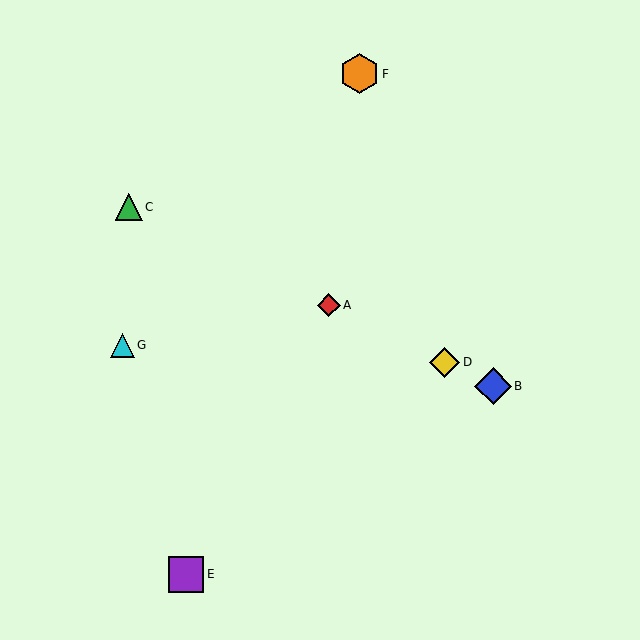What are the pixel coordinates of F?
Object F is at (360, 74).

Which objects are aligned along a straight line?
Objects A, B, C, D are aligned along a straight line.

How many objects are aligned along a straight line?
4 objects (A, B, C, D) are aligned along a straight line.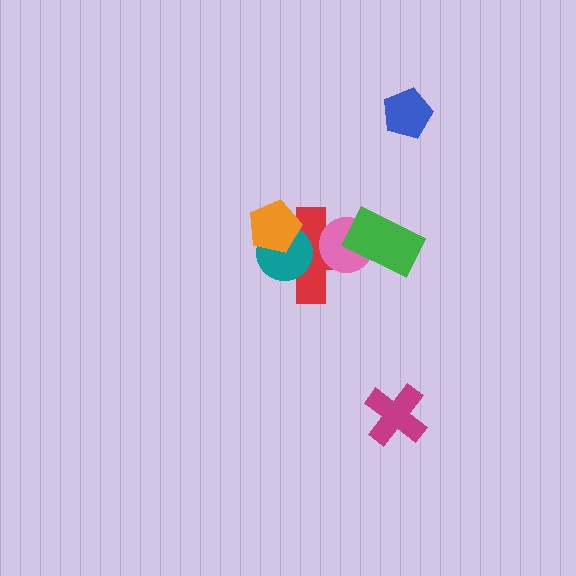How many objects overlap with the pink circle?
2 objects overlap with the pink circle.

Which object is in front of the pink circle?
The green rectangle is in front of the pink circle.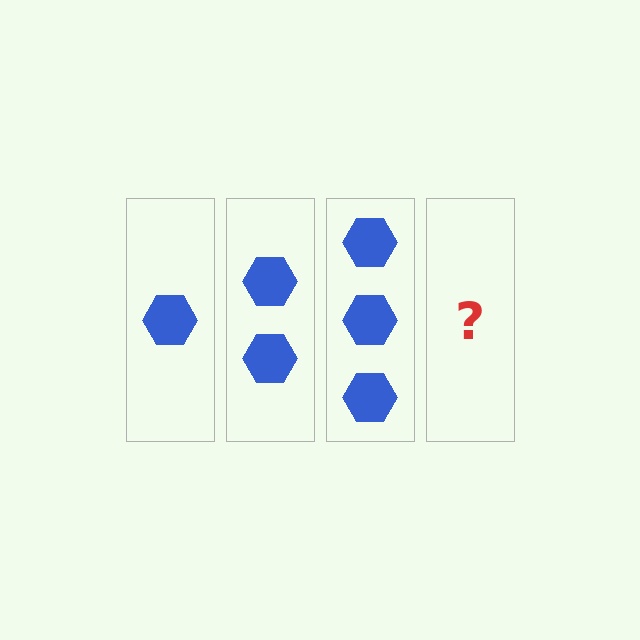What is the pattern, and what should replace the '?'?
The pattern is that each step adds one more hexagon. The '?' should be 4 hexagons.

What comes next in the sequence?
The next element should be 4 hexagons.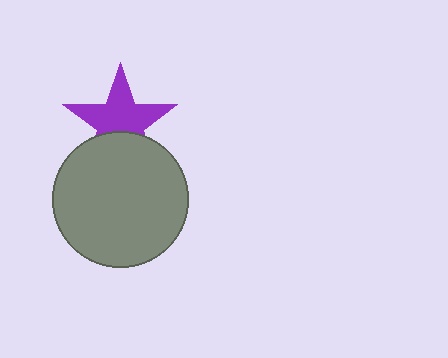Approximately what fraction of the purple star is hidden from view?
Roughly 34% of the purple star is hidden behind the gray circle.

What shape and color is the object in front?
The object in front is a gray circle.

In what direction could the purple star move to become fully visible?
The purple star could move up. That would shift it out from behind the gray circle entirely.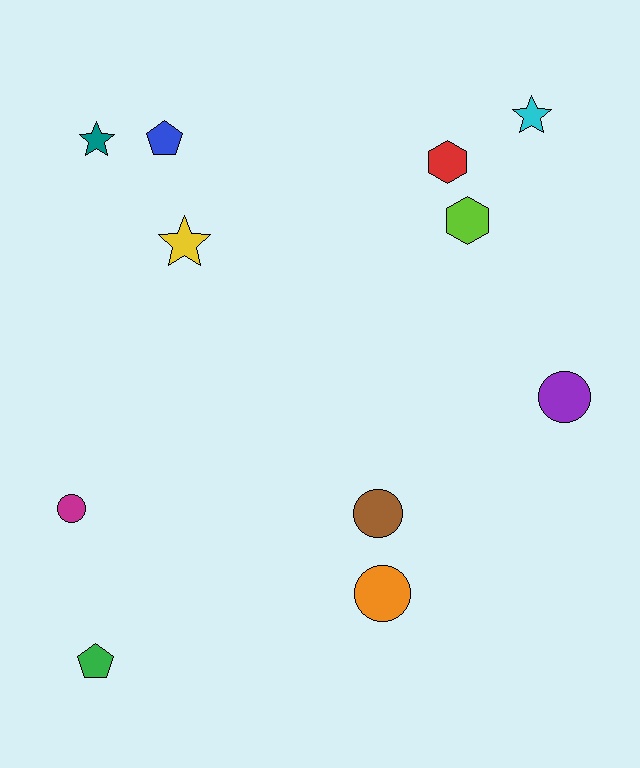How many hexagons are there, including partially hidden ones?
There are 2 hexagons.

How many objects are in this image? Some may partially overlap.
There are 11 objects.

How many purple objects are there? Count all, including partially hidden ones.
There is 1 purple object.